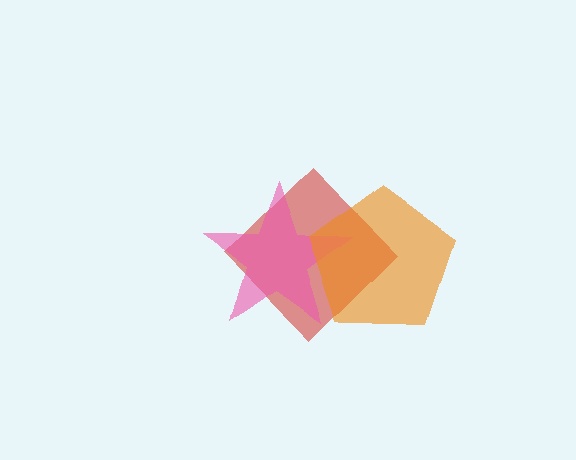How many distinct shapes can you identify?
There are 3 distinct shapes: a red diamond, a pink star, an orange pentagon.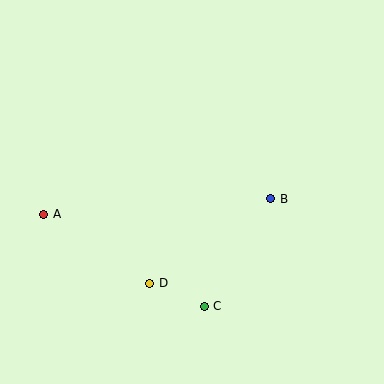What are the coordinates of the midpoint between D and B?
The midpoint between D and B is at (210, 241).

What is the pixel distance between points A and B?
The distance between A and B is 228 pixels.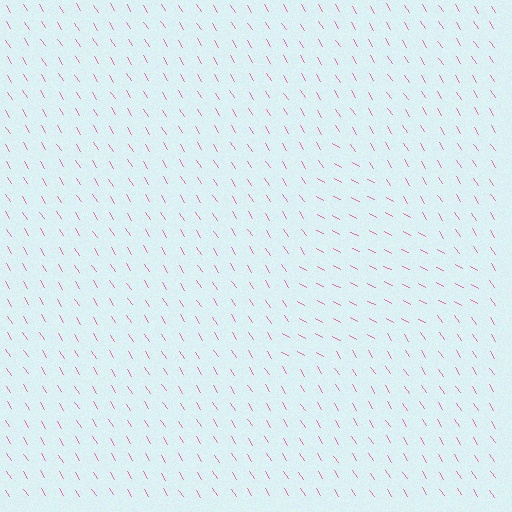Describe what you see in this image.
The image is filled with small pink line segments. A triangle region in the image has lines oriented differently from the surrounding lines, creating a visible texture boundary.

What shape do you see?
I see a triangle.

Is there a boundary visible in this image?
Yes, there is a texture boundary formed by a change in line orientation.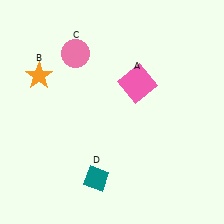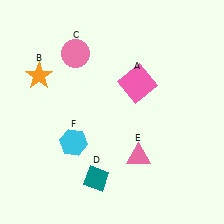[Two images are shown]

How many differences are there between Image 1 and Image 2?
There are 2 differences between the two images.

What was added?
A pink triangle (E), a cyan hexagon (F) were added in Image 2.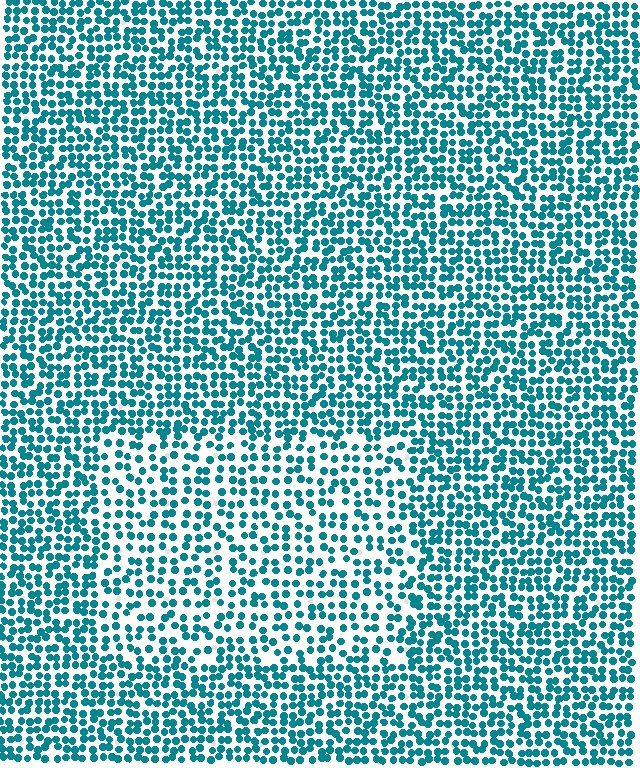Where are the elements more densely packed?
The elements are more densely packed outside the rectangle boundary.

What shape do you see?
I see a rectangle.